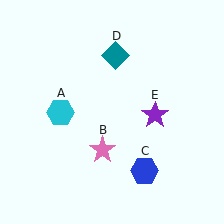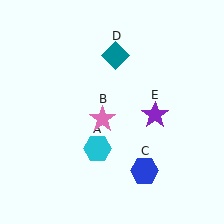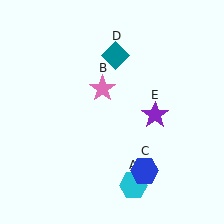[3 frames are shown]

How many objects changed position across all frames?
2 objects changed position: cyan hexagon (object A), pink star (object B).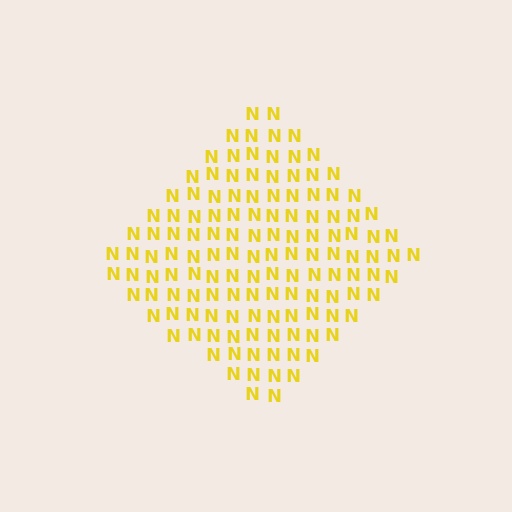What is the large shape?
The large shape is a diamond.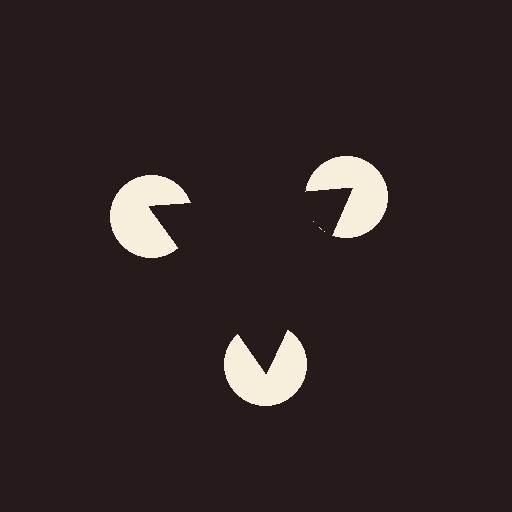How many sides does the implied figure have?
3 sides.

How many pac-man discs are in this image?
There are 3 — one at each vertex of the illusory triangle.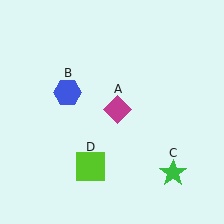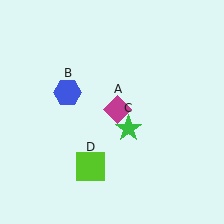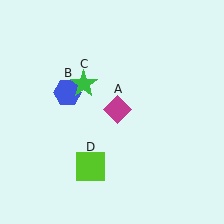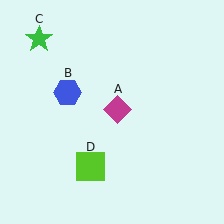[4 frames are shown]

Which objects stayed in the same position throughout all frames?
Magenta diamond (object A) and blue hexagon (object B) and lime square (object D) remained stationary.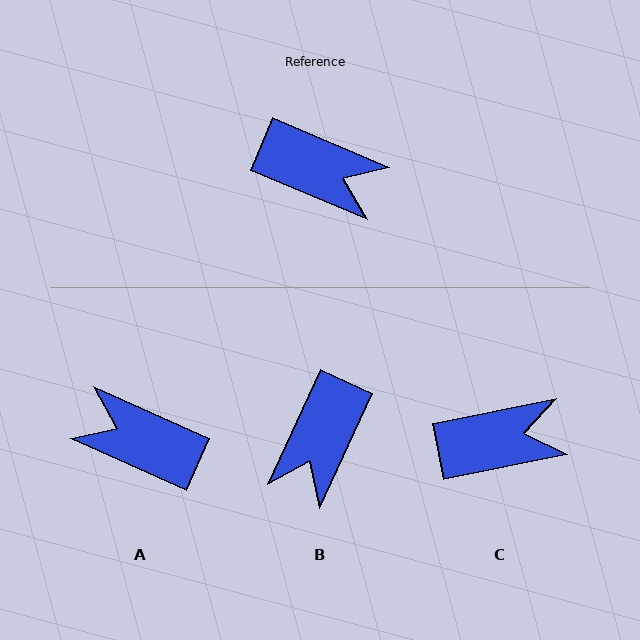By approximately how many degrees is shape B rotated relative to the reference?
Approximately 92 degrees clockwise.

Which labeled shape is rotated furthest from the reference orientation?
A, about 179 degrees away.